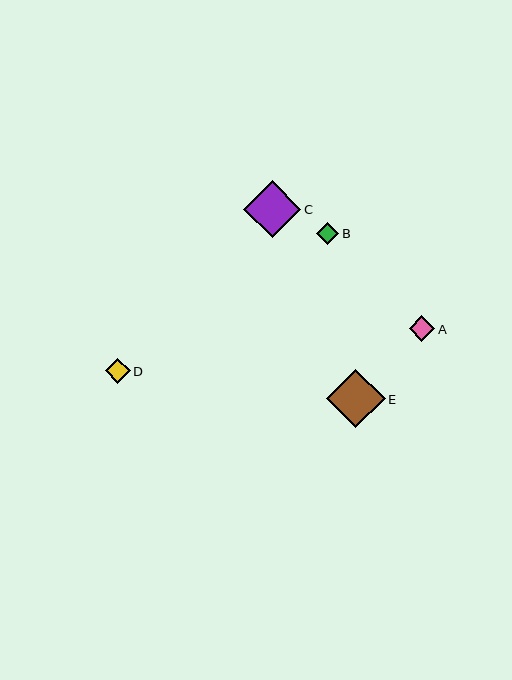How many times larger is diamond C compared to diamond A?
Diamond C is approximately 2.3 times the size of diamond A.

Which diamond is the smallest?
Diamond B is the smallest with a size of approximately 22 pixels.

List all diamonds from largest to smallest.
From largest to smallest: E, C, A, D, B.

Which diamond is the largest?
Diamond E is the largest with a size of approximately 58 pixels.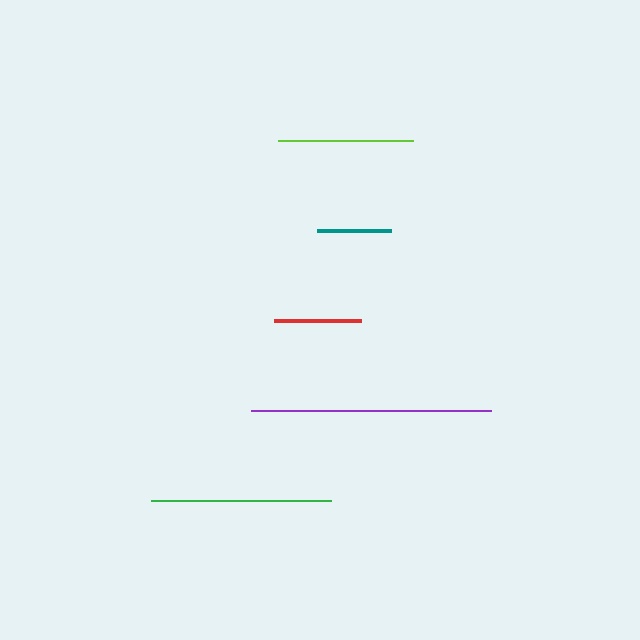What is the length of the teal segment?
The teal segment is approximately 74 pixels long.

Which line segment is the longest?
The purple line is the longest at approximately 239 pixels.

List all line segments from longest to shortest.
From longest to shortest: purple, green, lime, red, teal.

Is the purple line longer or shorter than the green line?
The purple line is longer than the green line.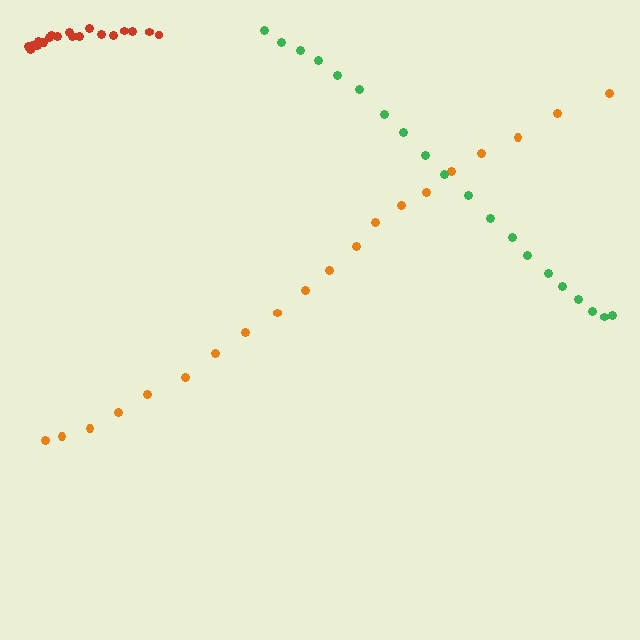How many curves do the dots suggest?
There are 3 distinct paths.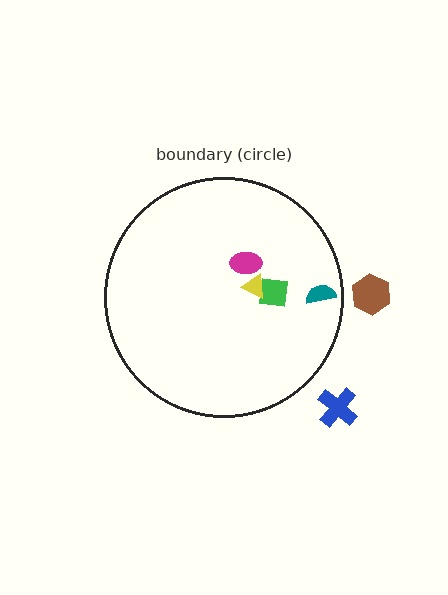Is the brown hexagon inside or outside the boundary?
Outside.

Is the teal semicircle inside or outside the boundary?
Inside.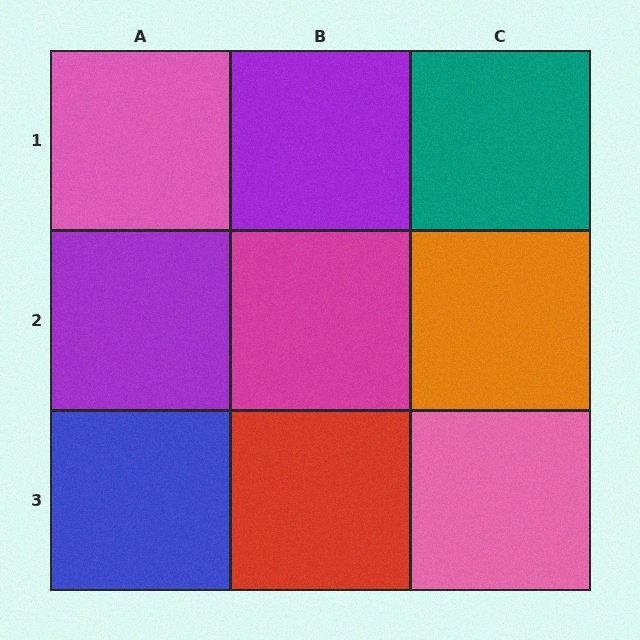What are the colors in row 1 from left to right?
Pink, purple, teal.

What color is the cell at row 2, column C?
Orange.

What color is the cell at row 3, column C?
Pink.